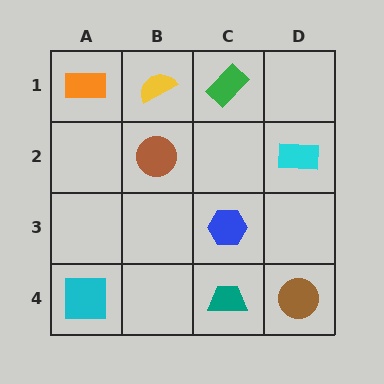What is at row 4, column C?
A teal trapezoid.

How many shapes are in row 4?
3 shapes.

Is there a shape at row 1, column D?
No, that cell is empty.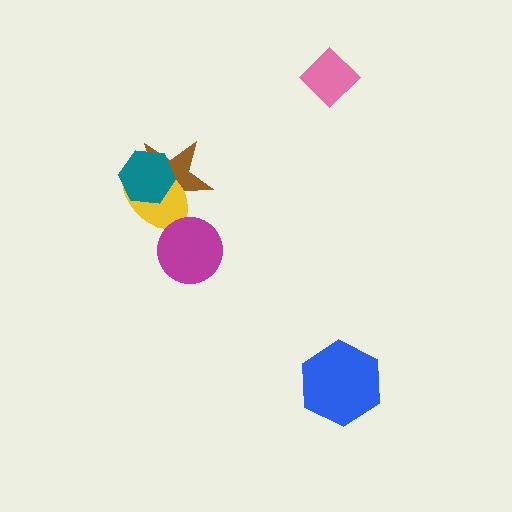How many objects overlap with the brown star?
2 objects overlap with the brown star.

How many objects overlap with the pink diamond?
0 objects overlap with the pink diamond.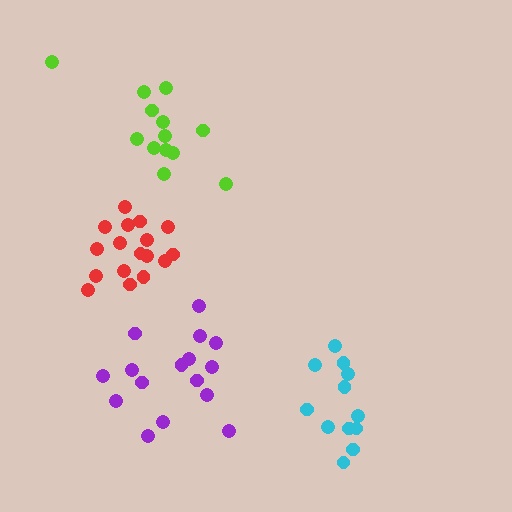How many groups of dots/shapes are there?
There are 4 groups.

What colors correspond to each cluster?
The clusters are colored: cyan, purple, red, lime.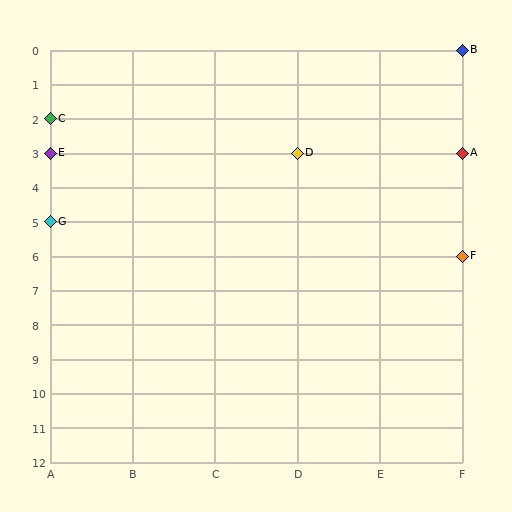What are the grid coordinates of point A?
Point A is at grid coordinates (F, 3).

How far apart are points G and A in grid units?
Points G and A are 5 columns and 2 rows apart (about 5.4 grid units diagonally).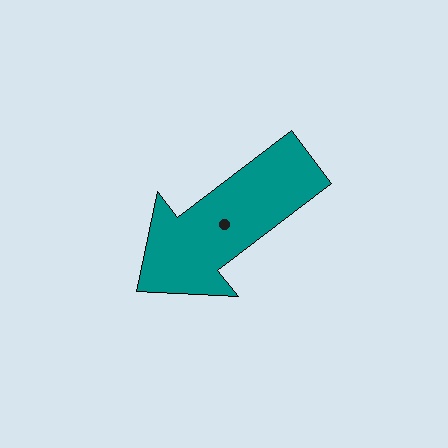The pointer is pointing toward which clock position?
Roughly 8 o'clock.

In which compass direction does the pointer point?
Southwest.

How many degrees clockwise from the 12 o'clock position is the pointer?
Approximately 232 degrees.